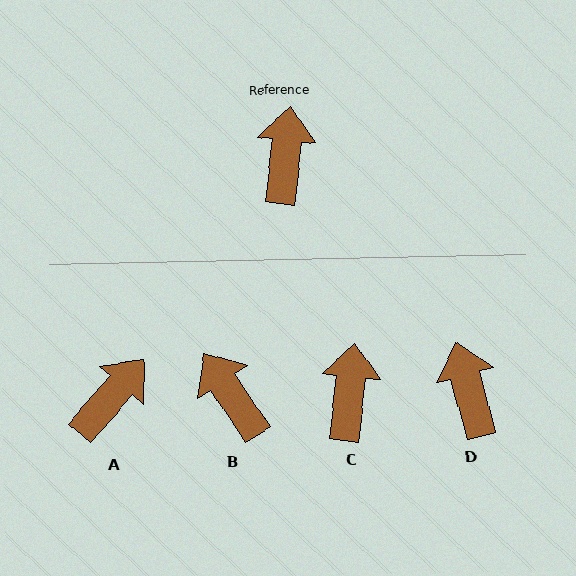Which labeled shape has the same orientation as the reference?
C.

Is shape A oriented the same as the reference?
No, it is off by about 35 degrees.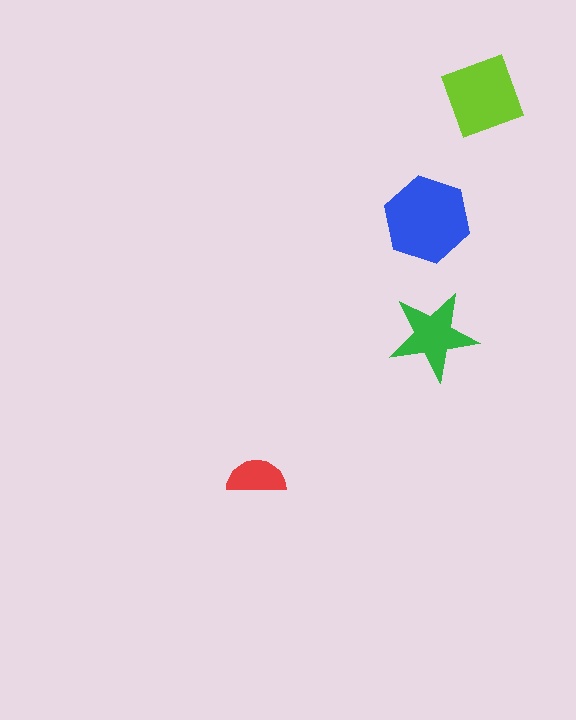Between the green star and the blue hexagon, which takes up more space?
The blue hexagon.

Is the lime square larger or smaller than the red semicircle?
Larger.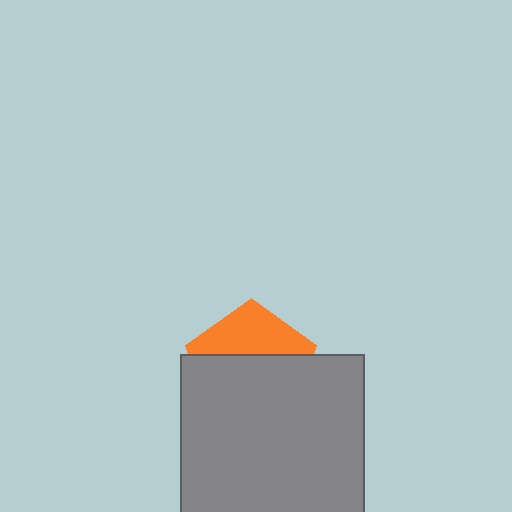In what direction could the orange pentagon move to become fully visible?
The orange pentagon could move up. That would shift it out from behind the gray rectangle entirely.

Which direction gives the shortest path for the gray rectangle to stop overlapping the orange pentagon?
Moving down gives the shortest separation.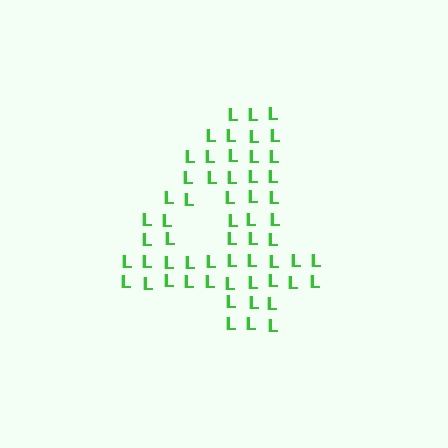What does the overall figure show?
The overall figure shows the digit 4.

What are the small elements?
The small elements are letter L's.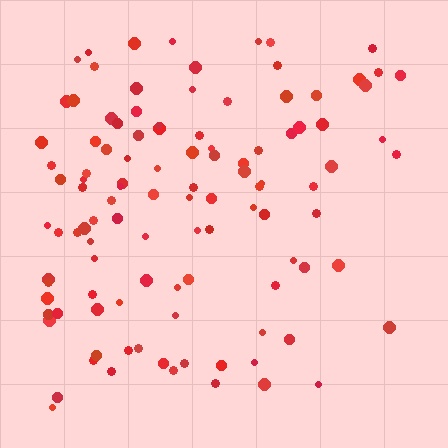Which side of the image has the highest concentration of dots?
The left.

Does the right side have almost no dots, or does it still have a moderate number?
Still a moderate number, just noticeably fewer than the left.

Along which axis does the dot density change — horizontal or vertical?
Horizontal.